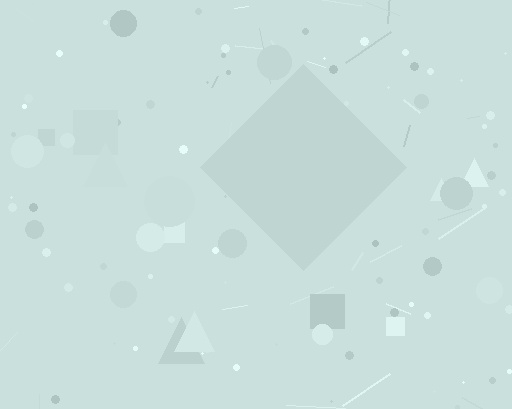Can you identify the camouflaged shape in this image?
The camouflaged shape is a diamond.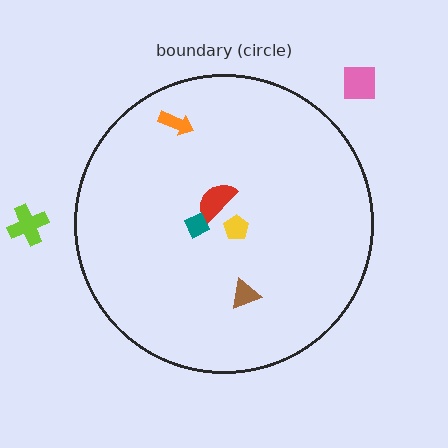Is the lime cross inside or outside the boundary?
Outside.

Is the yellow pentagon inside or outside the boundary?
Inside.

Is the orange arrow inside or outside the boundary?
Inside.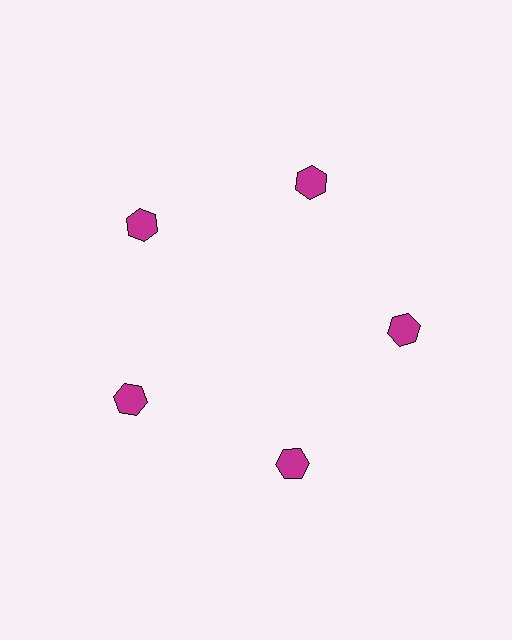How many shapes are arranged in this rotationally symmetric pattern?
There are 5 shapes, arranged in 5 groups of 1.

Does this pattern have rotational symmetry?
Yes, this pattern has 5-fold rotational symmetry. It looks the same after rotating 72 degrees around the center.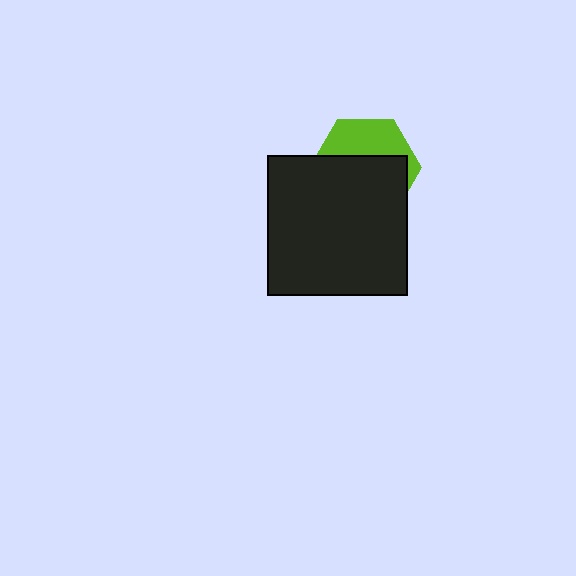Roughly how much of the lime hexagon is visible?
A small part of it is visible (roughly 38%).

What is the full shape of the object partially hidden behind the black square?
The partially hidden object is a lime hexagon.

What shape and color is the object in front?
The object in front is a black square.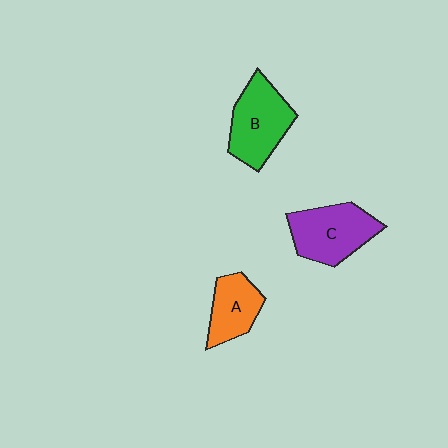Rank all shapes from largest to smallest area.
From largest to smallest: C (purple), B (green), A (orange).